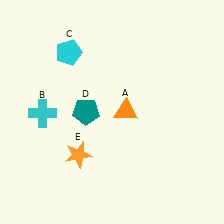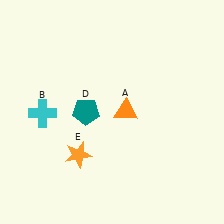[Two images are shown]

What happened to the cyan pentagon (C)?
The cyan pentagon (C) was removed in Image 2. It was in the top-left area of Image 1.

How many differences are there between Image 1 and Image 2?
There is 1 difference between the two images.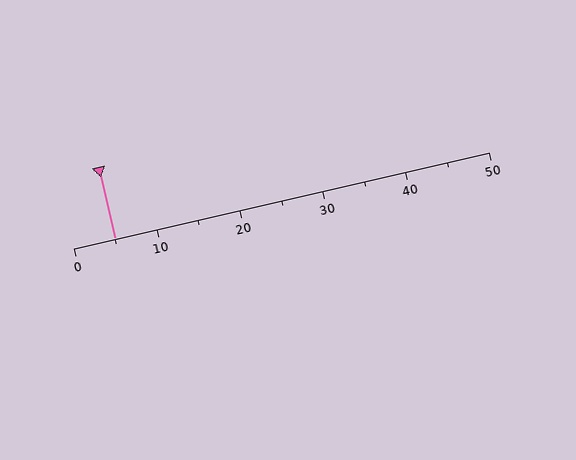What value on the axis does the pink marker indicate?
The marker indicates approximately 5.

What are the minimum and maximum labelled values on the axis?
The axis runs from 0 to 50.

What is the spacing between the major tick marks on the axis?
The major ticks are spaced 10 apart.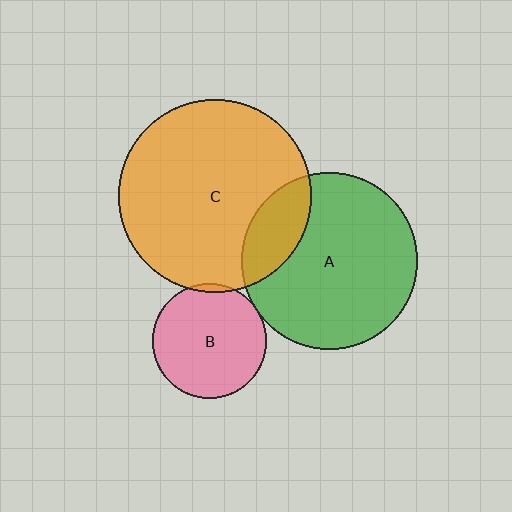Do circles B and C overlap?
Yes.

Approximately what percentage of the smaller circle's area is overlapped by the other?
Approximately 5%.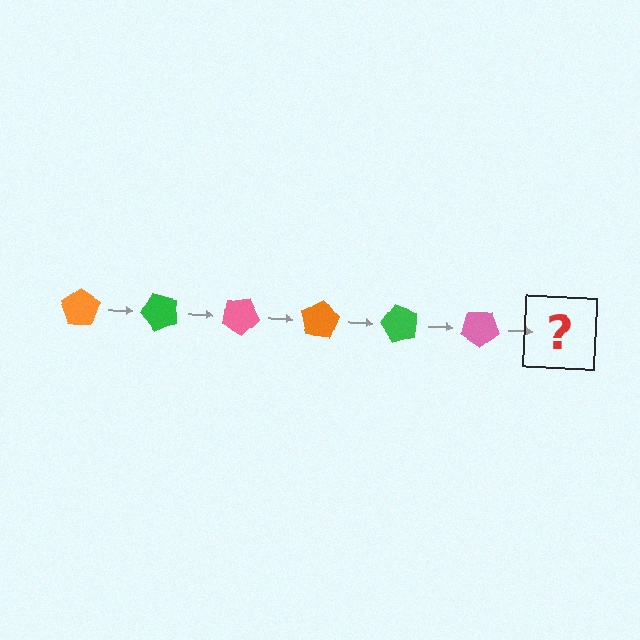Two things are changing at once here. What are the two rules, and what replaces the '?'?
The two rules are that it rotates 50 degrees each step and the color cycles through orange, green, and pink. The '?' should be an orange pentagon, rotated 300 degrees from the start.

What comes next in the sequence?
The next element should be an orange pentagon, rotated 300 degrees from the start.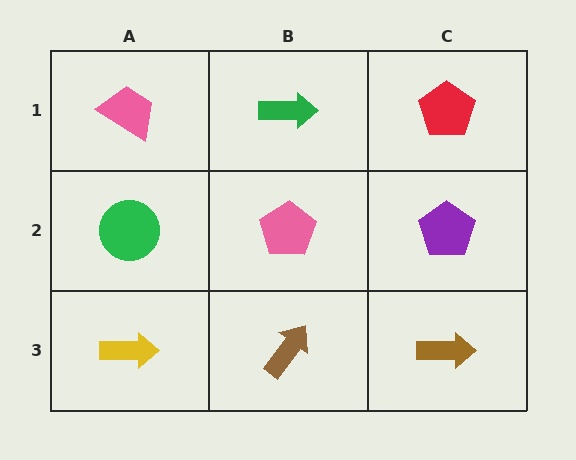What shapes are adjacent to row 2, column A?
A pink trapezoid (row 1, column A), a yellow arrow (row 3, column A), a pink pentagon (row 2, column B).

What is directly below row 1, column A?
A green circle.